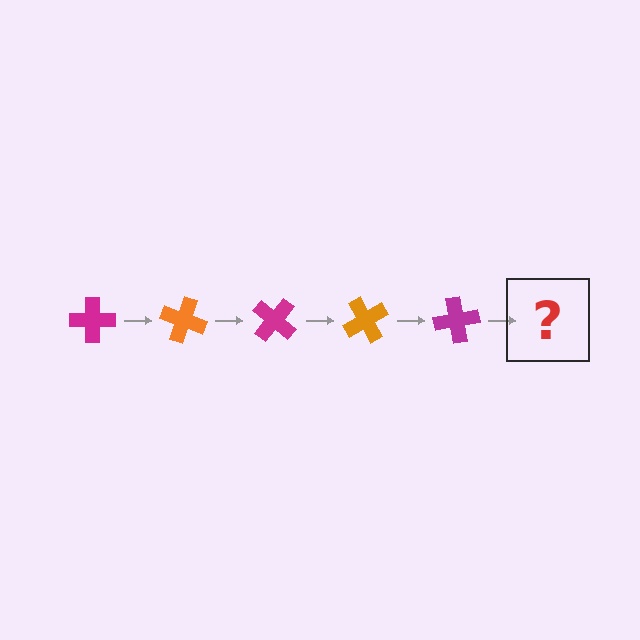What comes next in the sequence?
The next element should be an orange cross, rotated 100 degrees from the start.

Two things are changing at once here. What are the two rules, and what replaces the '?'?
The two rules are that it rotates 20 degrees each step and the color cycles through magenta and orange. The '?' should be an orange cross, rotated 100 degrees from the start.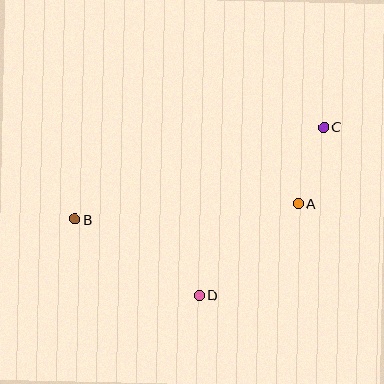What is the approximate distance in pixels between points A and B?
The distance between A and B is approximately 223 pixels.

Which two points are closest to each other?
Points A and C are closest to each other.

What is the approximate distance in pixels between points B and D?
The distance between B and D is approximately 146 pixels.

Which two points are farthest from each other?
Points B and C are farthest from each other.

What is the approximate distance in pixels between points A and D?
The distance between A and D is approximately 135 pixels.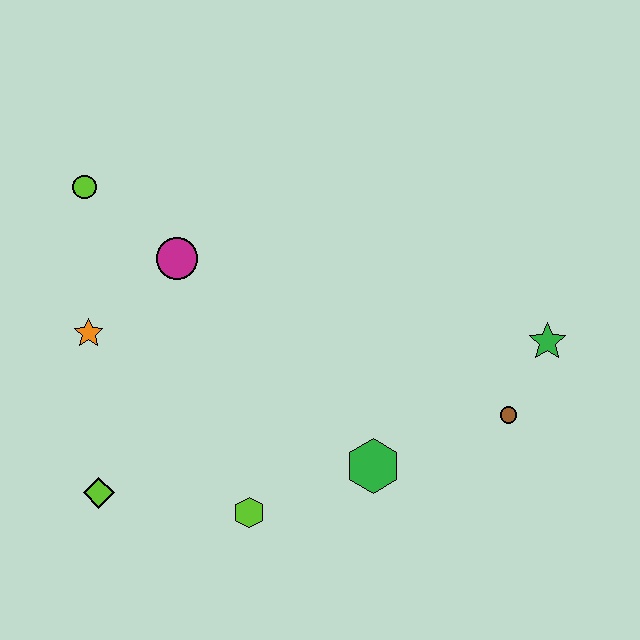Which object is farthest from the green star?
The lime circle is farthest from the green star.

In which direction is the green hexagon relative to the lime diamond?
The green hexagon is to the right of the lime diamond.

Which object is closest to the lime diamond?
The lime hexagon is closest to the lime diamond.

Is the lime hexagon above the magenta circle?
No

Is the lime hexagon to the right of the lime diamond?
Yes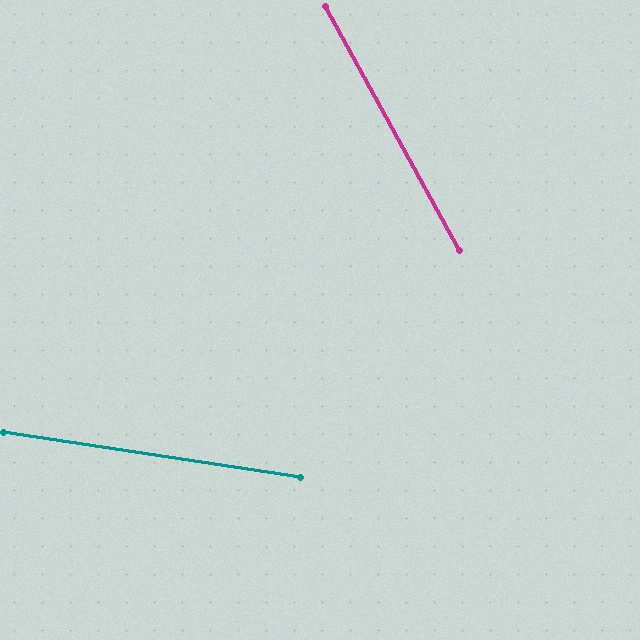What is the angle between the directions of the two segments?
Approximately 53 degrees.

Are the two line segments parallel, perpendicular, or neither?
Neither parallel nor perpendicular — they differ by about 53°.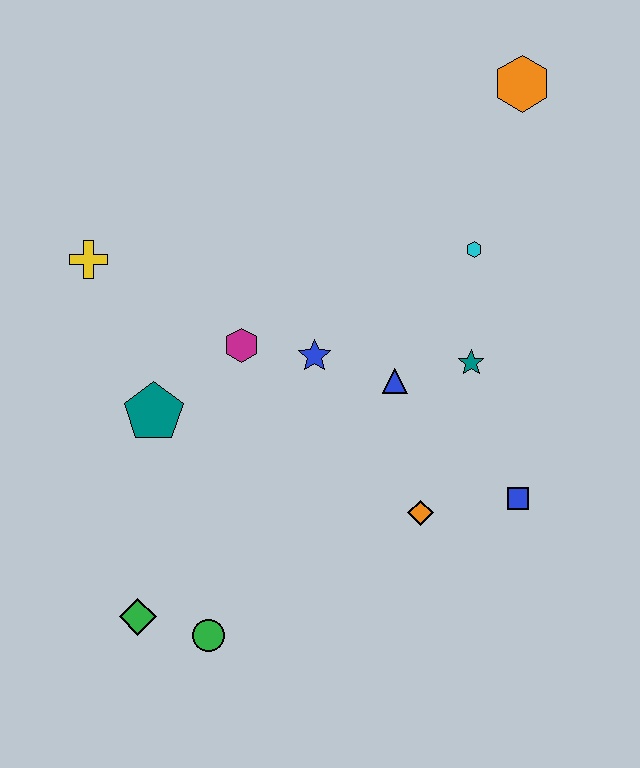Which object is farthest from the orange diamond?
The orange hexagon is farthest from the orange diamond.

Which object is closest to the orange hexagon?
The cyan hexagon is closest to the orange hexagon.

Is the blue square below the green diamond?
No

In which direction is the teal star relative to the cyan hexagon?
The teal star is below the cyan hexagon.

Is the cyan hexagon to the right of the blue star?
Yes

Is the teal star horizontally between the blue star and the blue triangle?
No